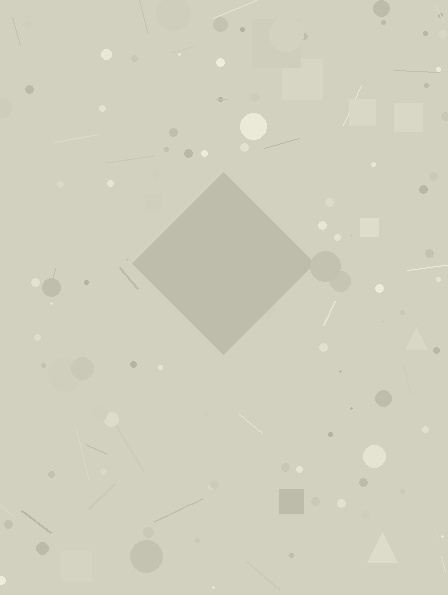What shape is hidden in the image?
A diamond is hidden in the image.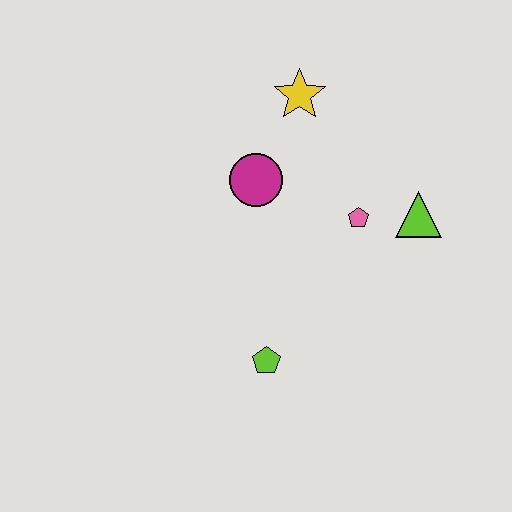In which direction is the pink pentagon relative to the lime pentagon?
The pink pentagon is above the lime pentagon.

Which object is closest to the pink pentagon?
The lime triangle is closest to the pink pentagon.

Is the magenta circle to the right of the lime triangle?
No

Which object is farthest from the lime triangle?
The lime pentagon is farthest from the lime triangle.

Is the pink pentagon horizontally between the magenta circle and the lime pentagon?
No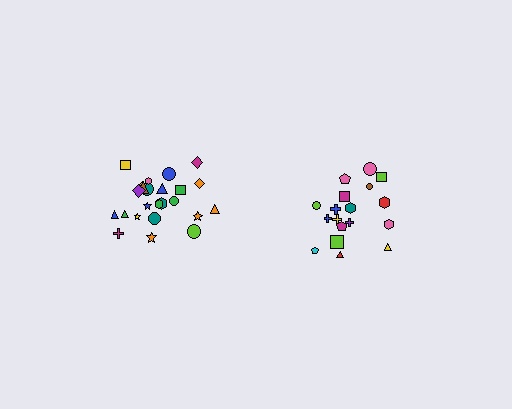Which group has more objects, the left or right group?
The left group.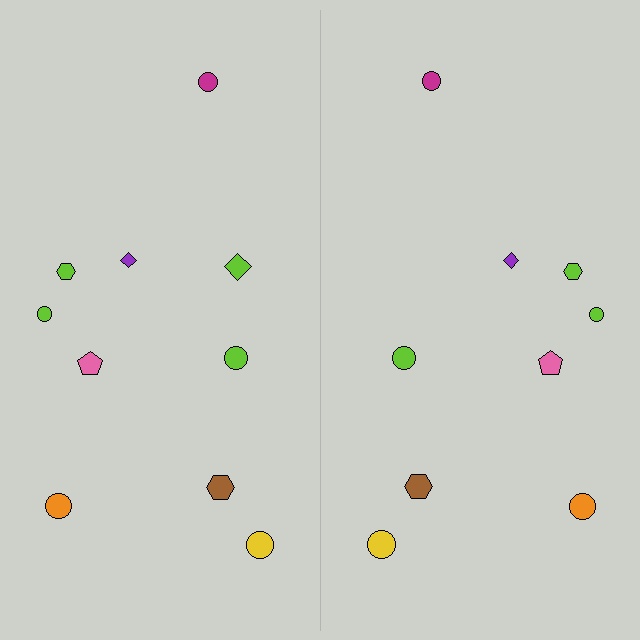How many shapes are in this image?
There are 19 shapes in this image.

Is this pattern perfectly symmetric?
No, the pattern is not perfectly symmetric. A lime diamond is missing from the right side.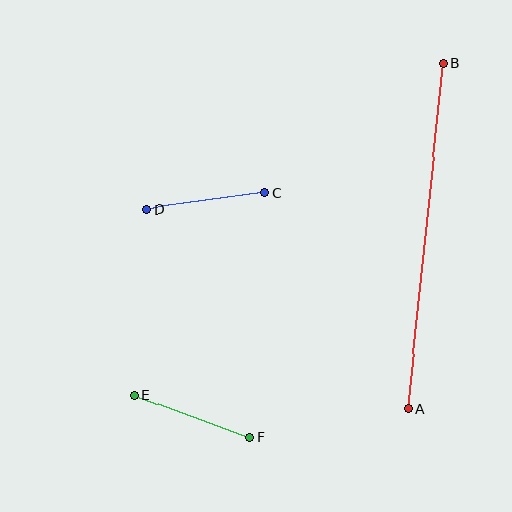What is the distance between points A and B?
The distance is approximately 347 pixels.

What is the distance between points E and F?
The distance is approximately 123 pixels.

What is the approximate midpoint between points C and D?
The midpoint is at approximately (205, 201) pixels.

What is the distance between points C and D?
The distance is approximately 119 pixels.